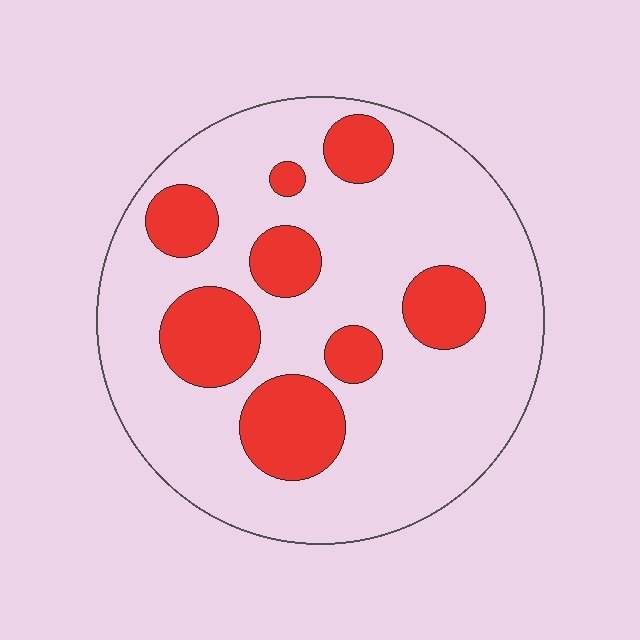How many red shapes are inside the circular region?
8.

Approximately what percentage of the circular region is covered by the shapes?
Approximately 25%.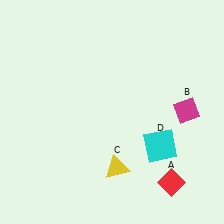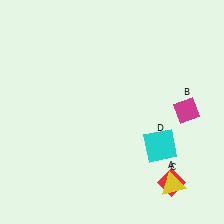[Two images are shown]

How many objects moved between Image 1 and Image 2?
1 object moved between the two images.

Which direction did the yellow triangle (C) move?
The yellow triangle (C) moved right.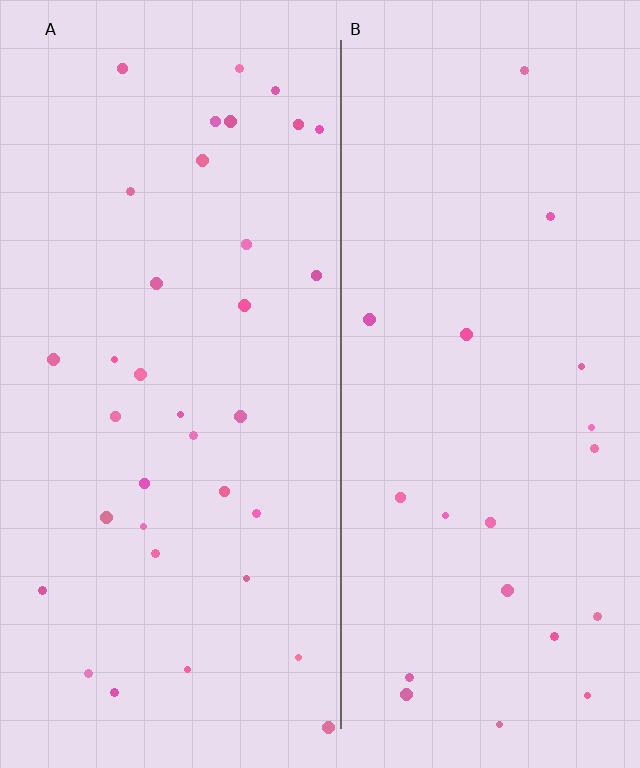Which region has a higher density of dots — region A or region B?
A (the left).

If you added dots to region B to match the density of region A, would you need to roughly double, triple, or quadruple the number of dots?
Approximately double.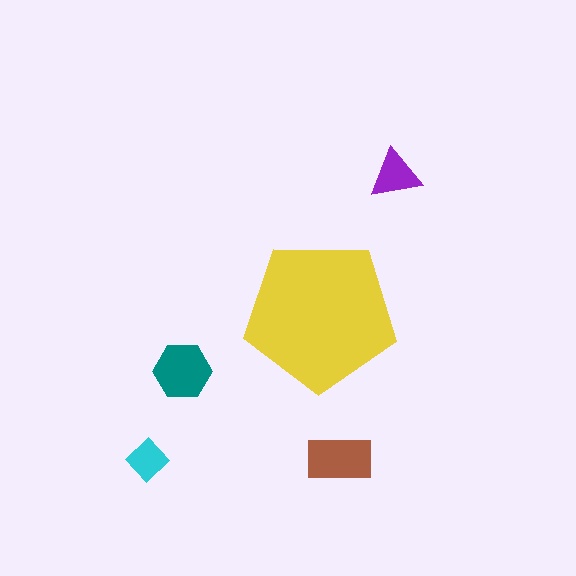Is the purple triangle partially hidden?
No, the purple triangle is fully visible.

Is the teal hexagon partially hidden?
No, the teal hexagon is fully visible.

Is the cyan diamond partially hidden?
No, the cyan diamond is fully visible.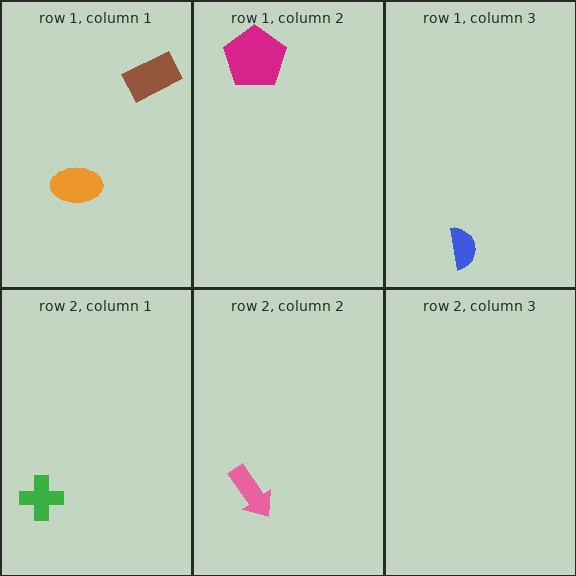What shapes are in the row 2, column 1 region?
The green cross.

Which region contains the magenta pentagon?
The row 1, column 2 region.